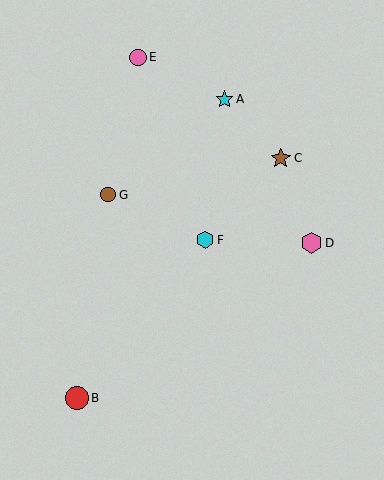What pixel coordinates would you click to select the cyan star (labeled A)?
Click at (224, 99) to select the cyan star A.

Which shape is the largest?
The red circle (labeled B) is the largest.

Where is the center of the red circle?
The center of the red circle is at (77, 398).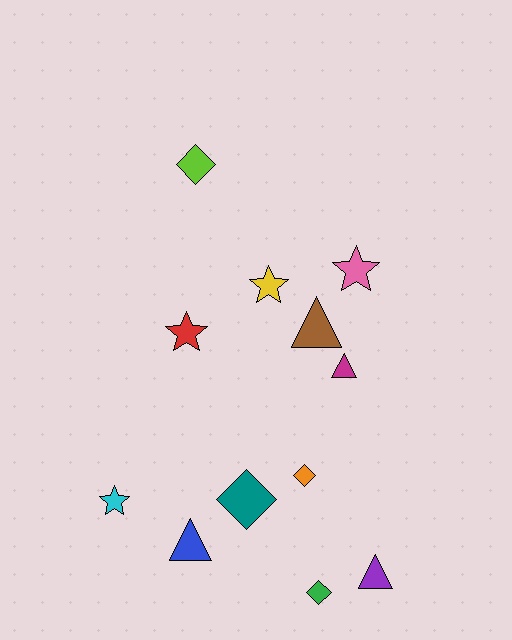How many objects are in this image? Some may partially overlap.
There are 12 objects.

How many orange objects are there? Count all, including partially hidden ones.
There is 1 orange object.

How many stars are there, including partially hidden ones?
There are 4 stars.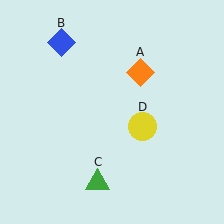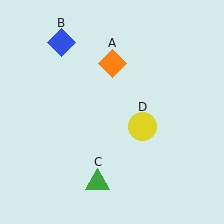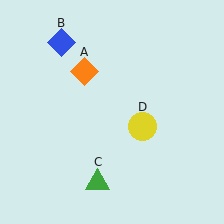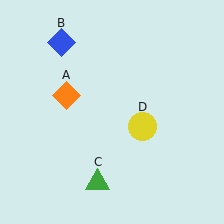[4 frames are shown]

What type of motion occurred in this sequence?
The orange diamond (object A) rotated counterclockwise around the center of the scene.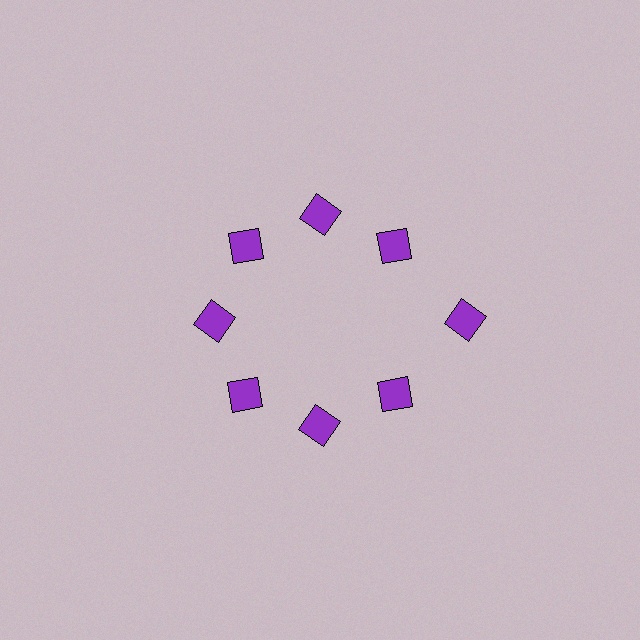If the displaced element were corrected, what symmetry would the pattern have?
It would have 8-fold rotational symmetry — the pattern would map onto itself every 45 degrees.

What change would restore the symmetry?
The symmetry would be restored by moving it inward, back onto the ring so that all 8 diamonds sit at equal angles and equal distance from the center.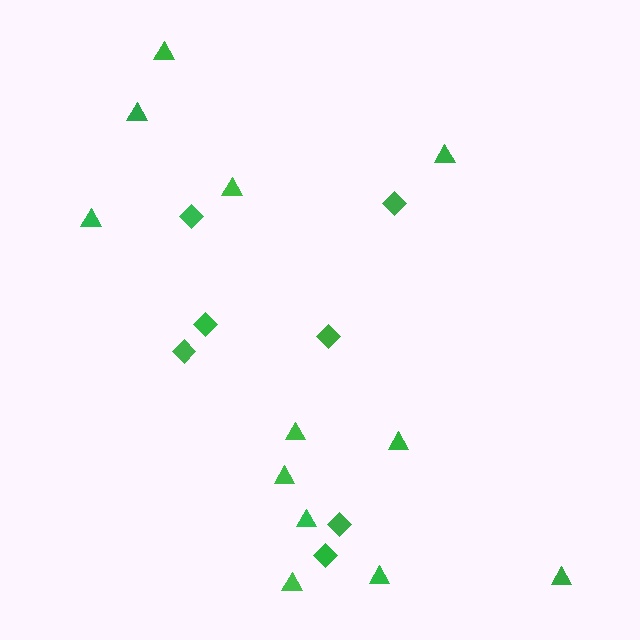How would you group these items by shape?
There are 2 groups: one group of diamonds (7) and one group of triangles (12).